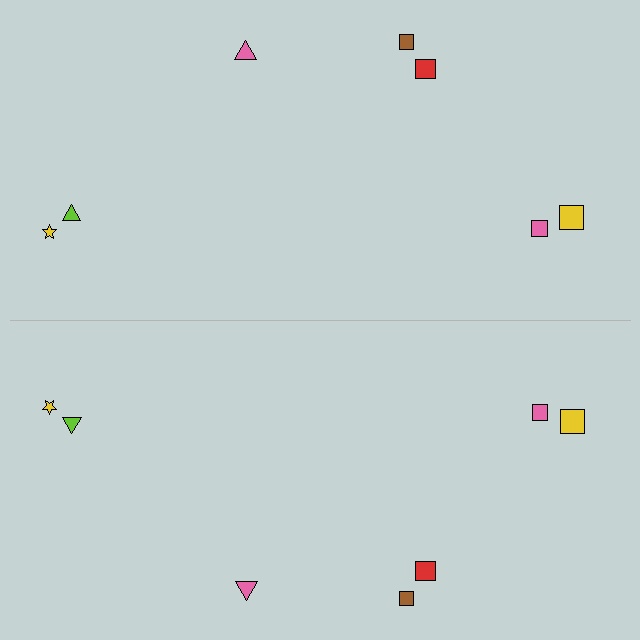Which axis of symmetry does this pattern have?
The pattern has a horizontal axis of symmetry running through the center of the image.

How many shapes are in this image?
There are 14 shapes in this image.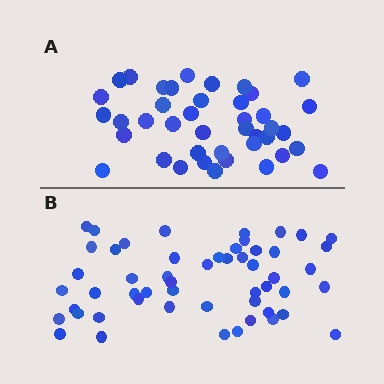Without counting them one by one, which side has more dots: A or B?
Region B (the bottom region) has more dots.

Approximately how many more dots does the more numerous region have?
Region B has roughly 12 or so more dots than region A.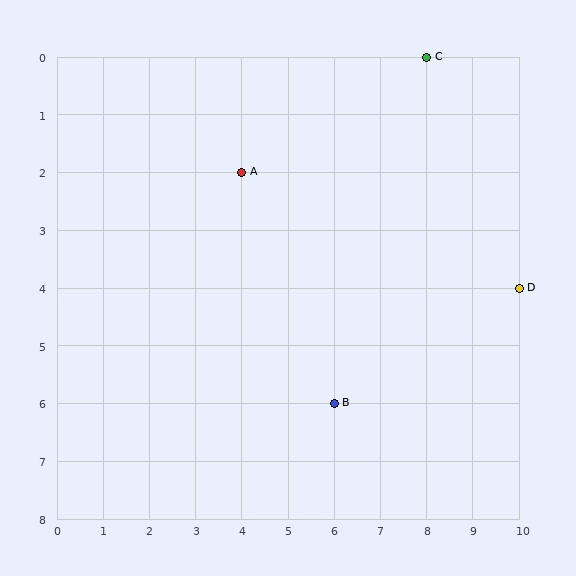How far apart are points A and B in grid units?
Points A and B are 2 columns and 4 rows apart (about 4.5 grid units diagonally).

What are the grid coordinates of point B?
Point B is at grid coordinates (6, 6).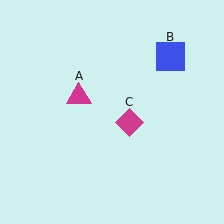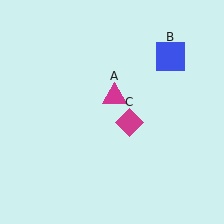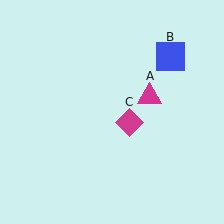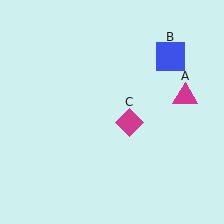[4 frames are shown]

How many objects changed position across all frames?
1 object changed position: magenta triangle (object A).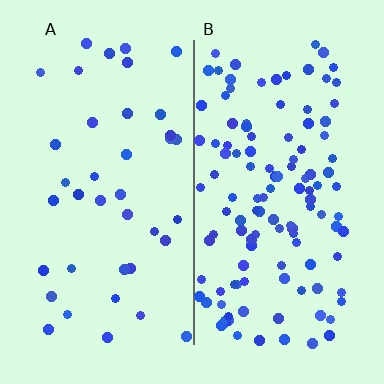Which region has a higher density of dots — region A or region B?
B (the right).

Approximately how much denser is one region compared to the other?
Approximately 3.0× — region B over region A.